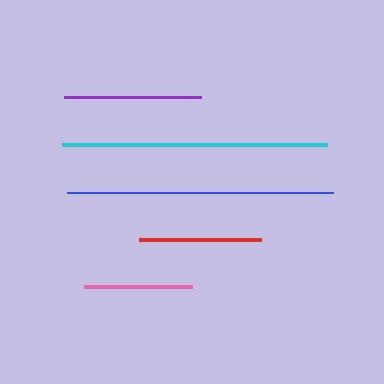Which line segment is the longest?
The blue line is the longest at approximately 265 pixels.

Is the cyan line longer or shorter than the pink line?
The cyan line is longer than the pink line.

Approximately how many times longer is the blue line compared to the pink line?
The blue line is approximately 2.5 times the length of the pink line.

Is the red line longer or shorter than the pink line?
The red line is longer than the pink line.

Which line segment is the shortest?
The pink line is the shortest at approximately 108 pixels.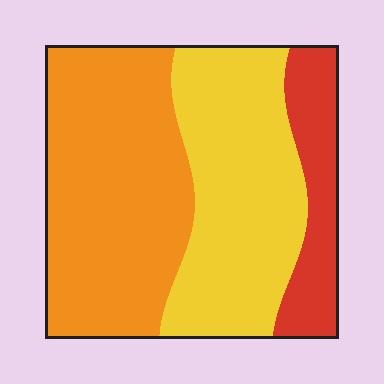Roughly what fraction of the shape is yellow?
Yellow takes up between a quarter and a half of the shape.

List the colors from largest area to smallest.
From largest to smallest: orange, yellow, red.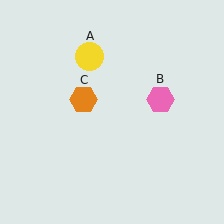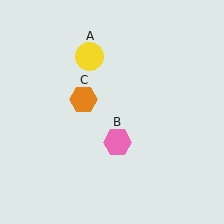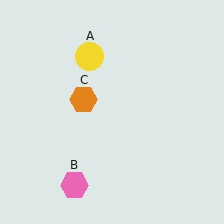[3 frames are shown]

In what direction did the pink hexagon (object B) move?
The pink hexagon (object B) moved down and to the left.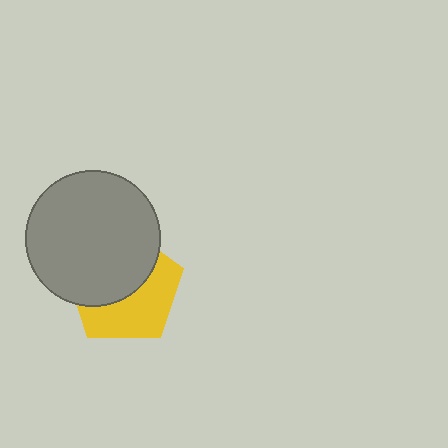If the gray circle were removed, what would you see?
You would see the complete yellow pentagon.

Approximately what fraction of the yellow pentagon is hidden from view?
Roughly 52% of the yellow pentagon is hidden behind the gray circle.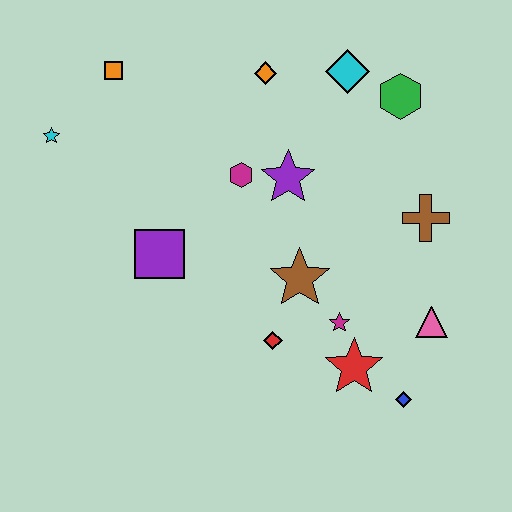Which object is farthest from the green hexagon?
The cyan star is farthest from the green hexagon.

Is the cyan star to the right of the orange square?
No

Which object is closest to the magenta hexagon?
The purple star is closest to the magenta hexagon.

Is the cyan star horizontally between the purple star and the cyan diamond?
No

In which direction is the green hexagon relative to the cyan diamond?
The green hexagon is to the right of the cyan diamond.